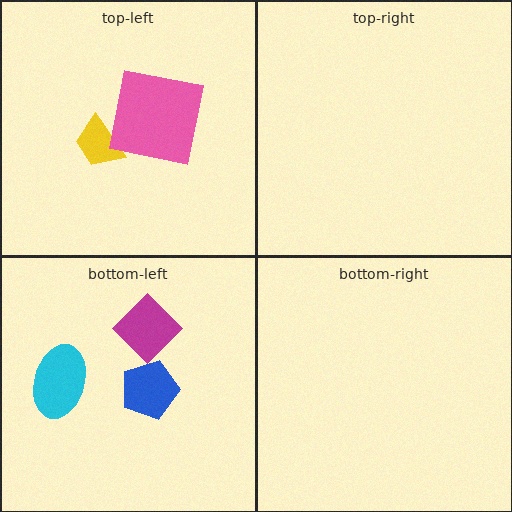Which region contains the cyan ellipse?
The bottom-left region.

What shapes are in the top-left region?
The yellow trapezoid, the purple semicircle, the pink square.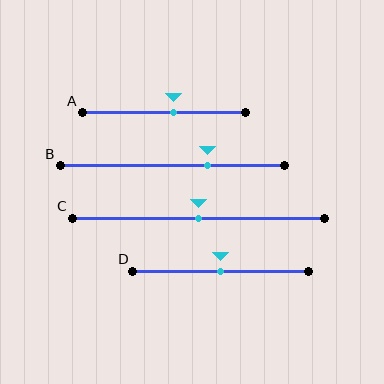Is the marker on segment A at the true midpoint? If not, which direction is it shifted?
No, the marker on segment A is shifted to the right by about 6% of the segment length.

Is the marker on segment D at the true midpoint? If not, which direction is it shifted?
Yes, the marker on segment D is at the true midpoint.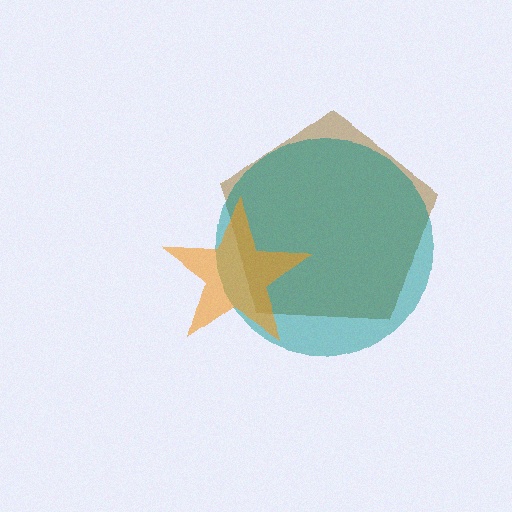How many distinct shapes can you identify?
There are 3 distinct shapes: a brown pentagon, a teal circle, an orange star.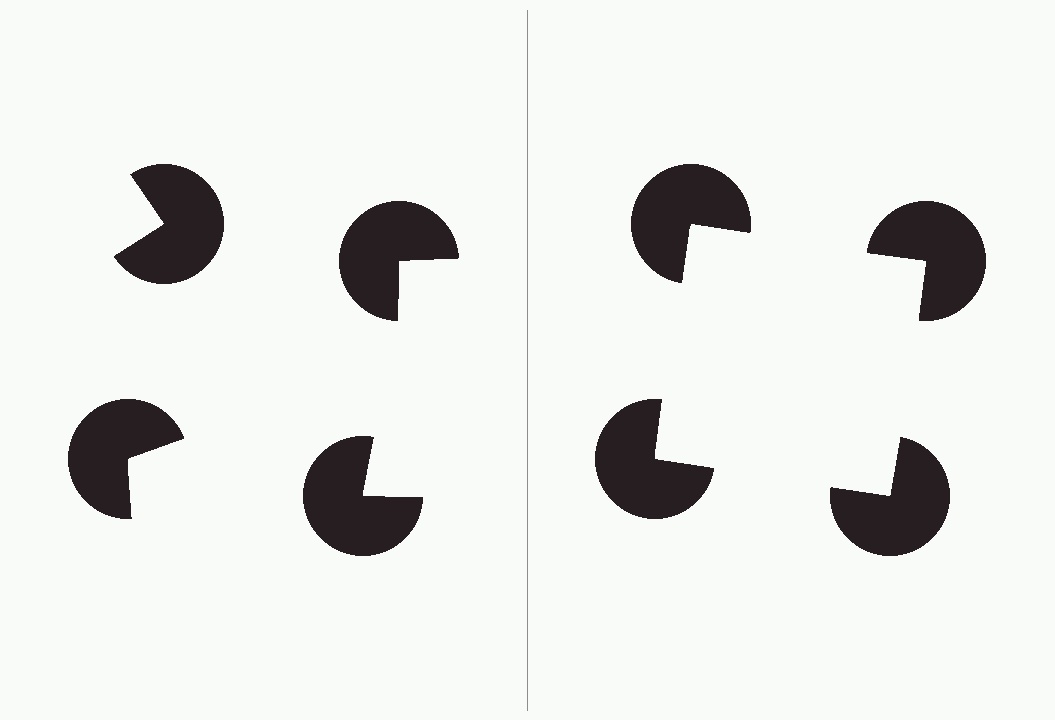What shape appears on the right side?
An illusory square.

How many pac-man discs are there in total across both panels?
8 — 4 on each side.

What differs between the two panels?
The pac-man discs are positioned identically on both sides; only the wedge orientations differ. On the right they align to a square; on the left they are misaligned.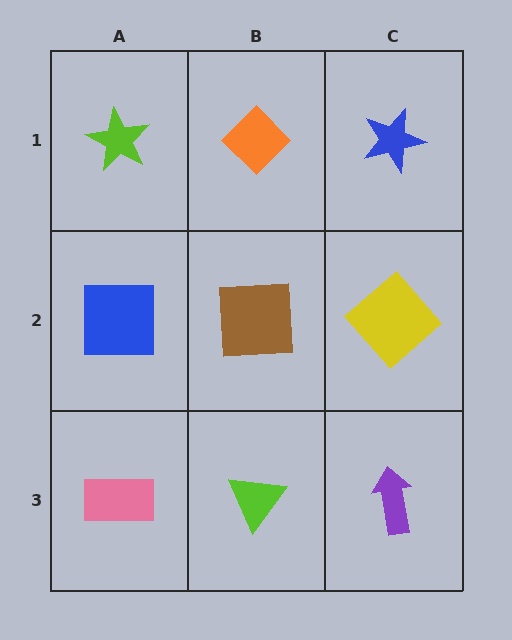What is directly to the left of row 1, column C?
An orange diamond.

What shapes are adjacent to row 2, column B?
An orange diamond (row 1, column B), a lime triangle (row 3, column B), a blue square (row 2, column A), a yellow diamond (row 2, column C).